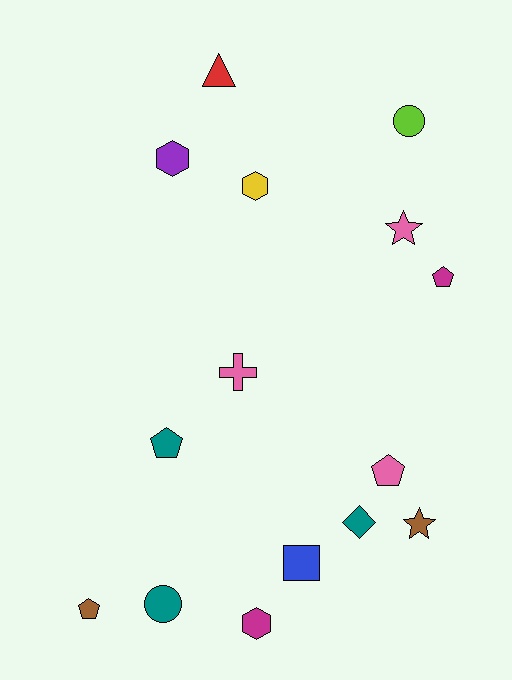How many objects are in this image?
There are 15 objects.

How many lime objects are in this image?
There is 1 lime object.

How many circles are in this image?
There are 2 circles.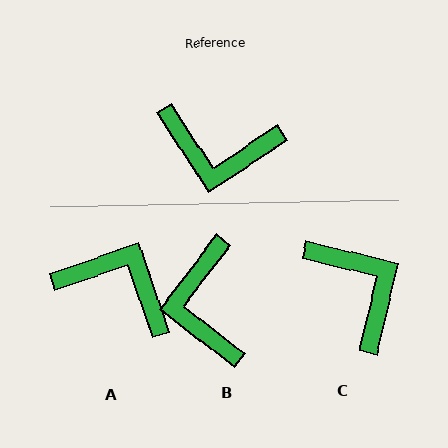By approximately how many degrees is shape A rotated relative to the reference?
Approximately 165 degrees counter-clockwise.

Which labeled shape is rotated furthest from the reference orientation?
A, about 165 degrees away.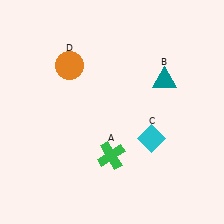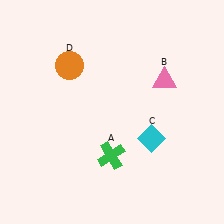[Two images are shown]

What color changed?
The triangle (B) changed from teal in Image 1 to pink in Image 2.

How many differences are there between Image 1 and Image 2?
There is 1 difference between the two images.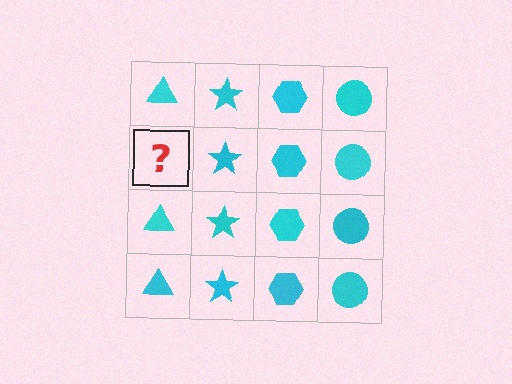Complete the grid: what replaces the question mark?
The question mark should be replaced with a cyan triangle.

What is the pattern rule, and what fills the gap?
The rule is that each column has a consistent shape. The gap should be filled with a cyan triangle.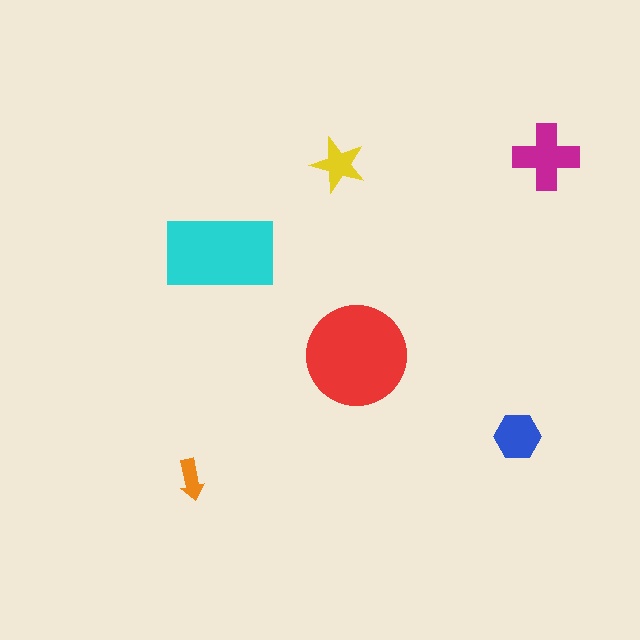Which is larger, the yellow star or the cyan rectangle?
The cyan rectangle.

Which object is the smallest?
The orange arrow.